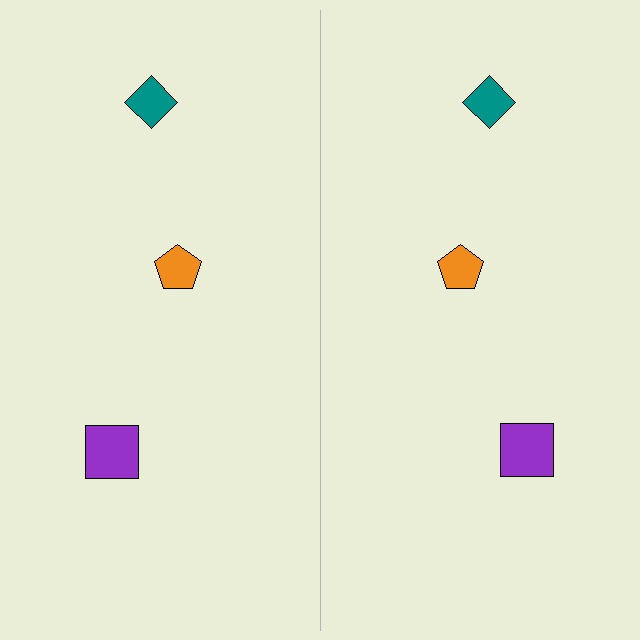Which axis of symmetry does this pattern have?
The pattern has a vertical axis of symmetry running through the center of the image.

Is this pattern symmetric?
Yes, this pattern has bilateral (reflection) symmetry.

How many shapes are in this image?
There are 6 shapes in this image.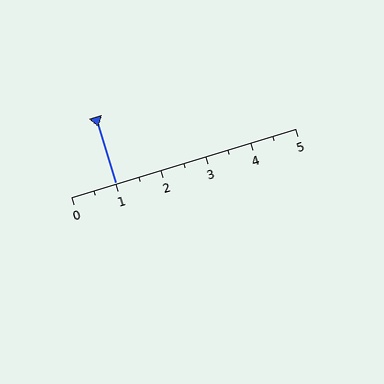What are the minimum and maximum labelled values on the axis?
The axis runs from 0 to 5.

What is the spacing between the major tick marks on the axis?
The major ticks are spaced 1 apart.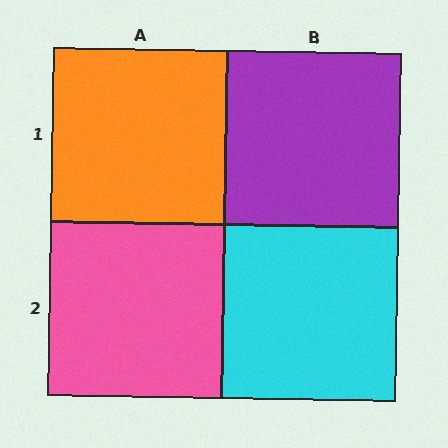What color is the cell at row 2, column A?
Pink.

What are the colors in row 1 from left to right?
Orange, purple.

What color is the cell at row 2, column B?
Cyan.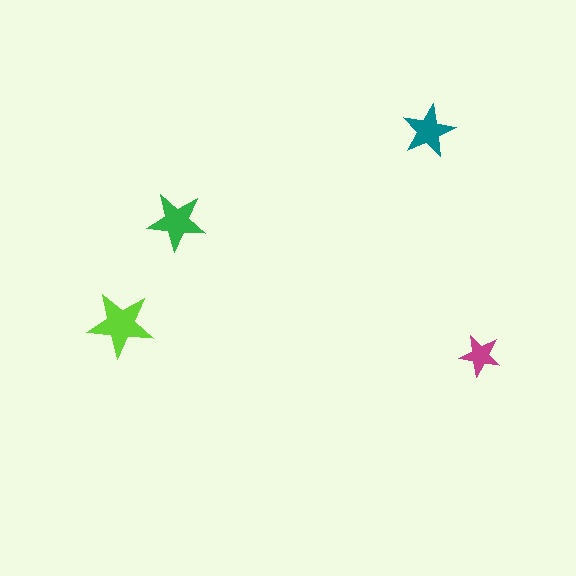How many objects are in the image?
There are 4 objects in the image.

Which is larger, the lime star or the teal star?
The lime one.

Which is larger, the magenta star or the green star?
The green one.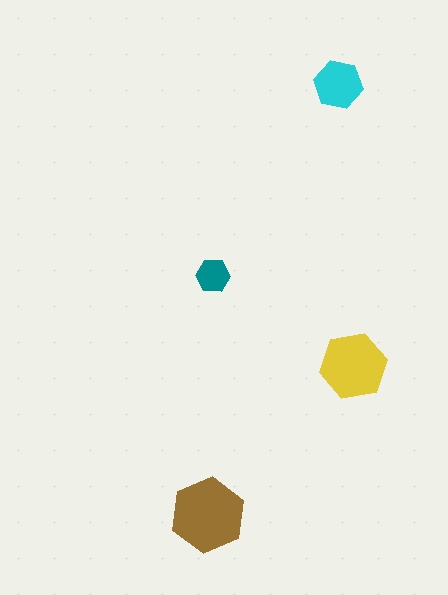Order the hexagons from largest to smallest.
the brown one, the yellow one, the cyan one, the teal one.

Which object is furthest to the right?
The yellow hexagon is rightmost.